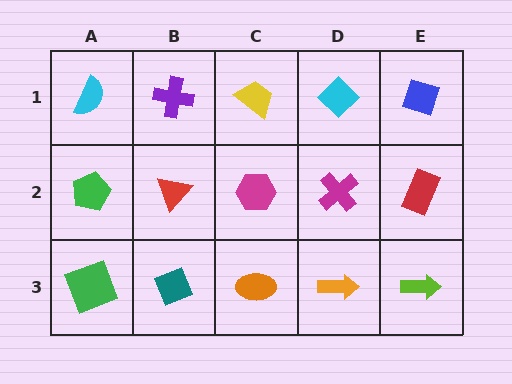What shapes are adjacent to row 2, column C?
A yellow trapezoid (row 1, column C), an orange ellipse (row 3, column C), a red triangle (row 2, column B), a magenta cross (row 2, column D).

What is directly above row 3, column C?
A magenta hexagon.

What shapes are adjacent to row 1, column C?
A magenta hexagon (row 2, column C), a purple cross (row 1, column B), a cyan diamond (row 1, column D).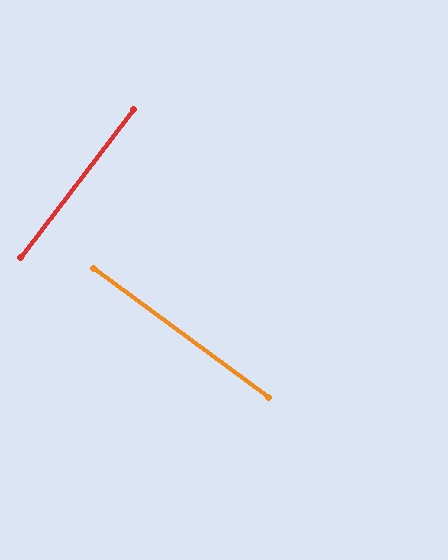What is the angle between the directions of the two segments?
Approximately 89 degrees.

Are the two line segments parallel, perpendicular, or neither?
Perpendicular — they meet at approximately 89°.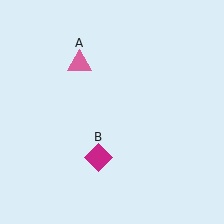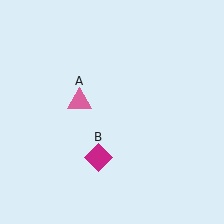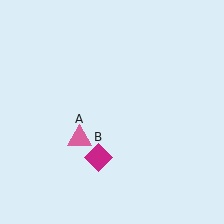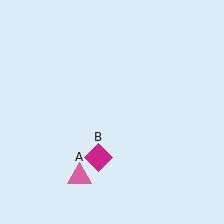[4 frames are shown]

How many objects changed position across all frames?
1 object changed position: pink triangle (object A).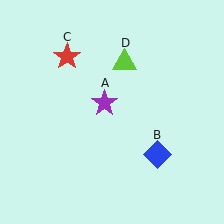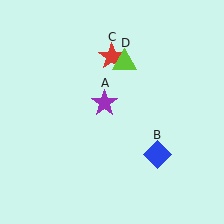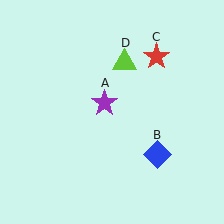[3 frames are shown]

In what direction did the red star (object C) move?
The red star (object C) moved right.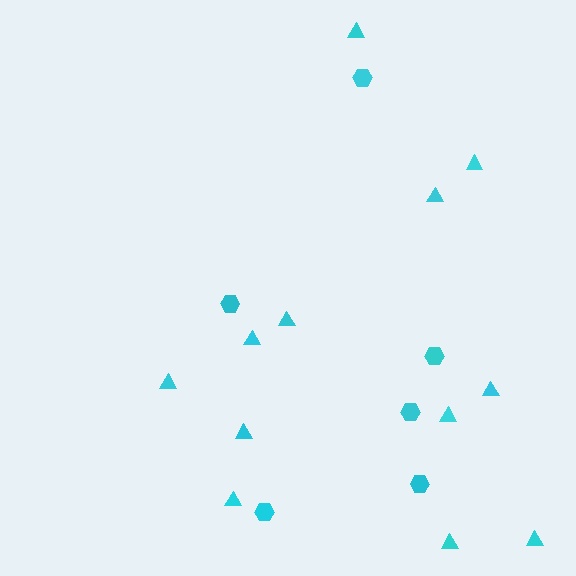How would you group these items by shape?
There are 2 groups: one group of triangles (12) and one group of hexagons (6).